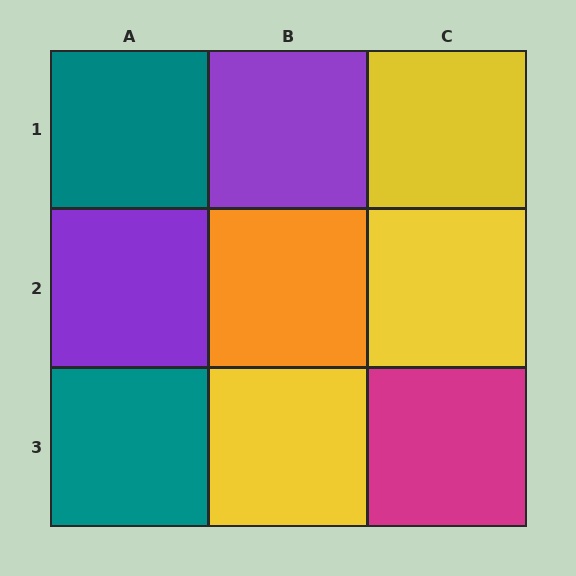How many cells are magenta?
1 cell is magenta.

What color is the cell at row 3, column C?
Magenta.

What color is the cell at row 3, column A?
Teal.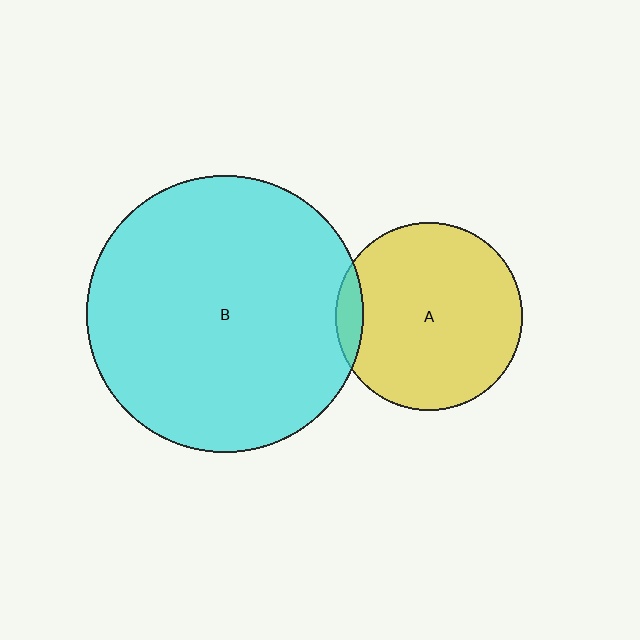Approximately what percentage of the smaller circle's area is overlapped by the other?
Approximately 5%.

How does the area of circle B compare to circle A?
Approximately 2.2 times.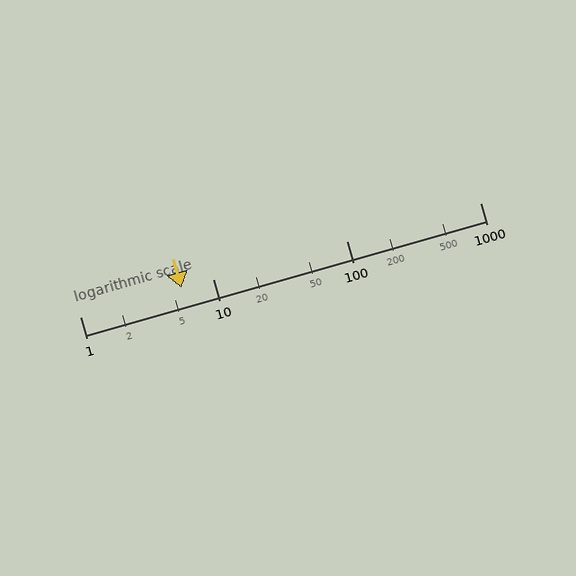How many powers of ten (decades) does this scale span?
The scale spans 3 decades, from 1 to 1000.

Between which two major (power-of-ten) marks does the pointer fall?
The pointer is between 1 and 10.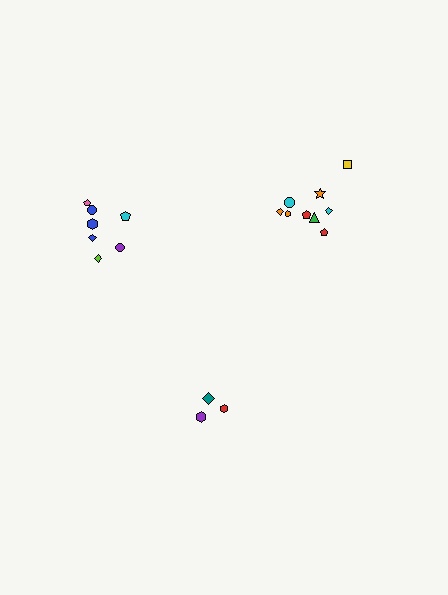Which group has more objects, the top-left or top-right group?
The top-right group.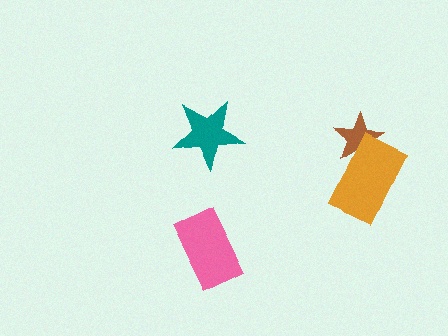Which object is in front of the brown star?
The orange rectangle is in front of the brown star.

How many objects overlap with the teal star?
0 objects overlap with the teal star.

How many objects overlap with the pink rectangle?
0 objects overlap with the pink rectangle.